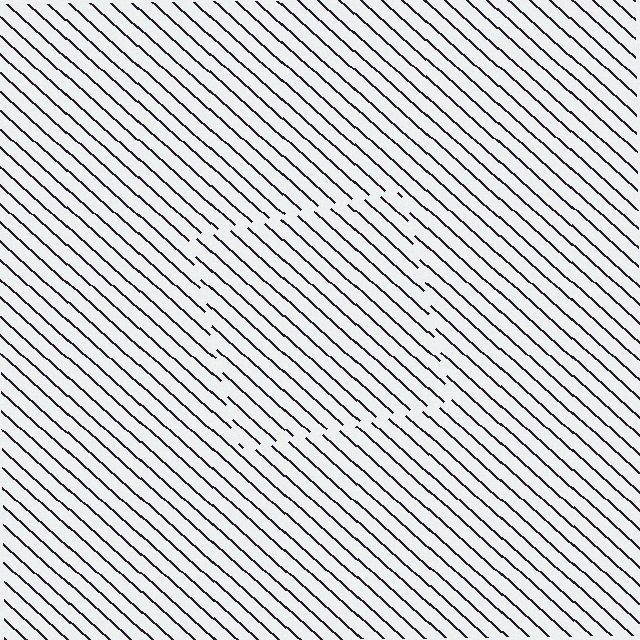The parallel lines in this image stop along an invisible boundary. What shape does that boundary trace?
An illusory square. The interior of the shape contains the same grating, shifted by half a period — the contour is defined by the phase discontinuity where line-ends from the inner and outer gratings abut.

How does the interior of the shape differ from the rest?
The interior of the shape contains the same grating, shifted by half a period — the contour is defined by the phase discontinuity where line-ends from the inner and outer gratings abut.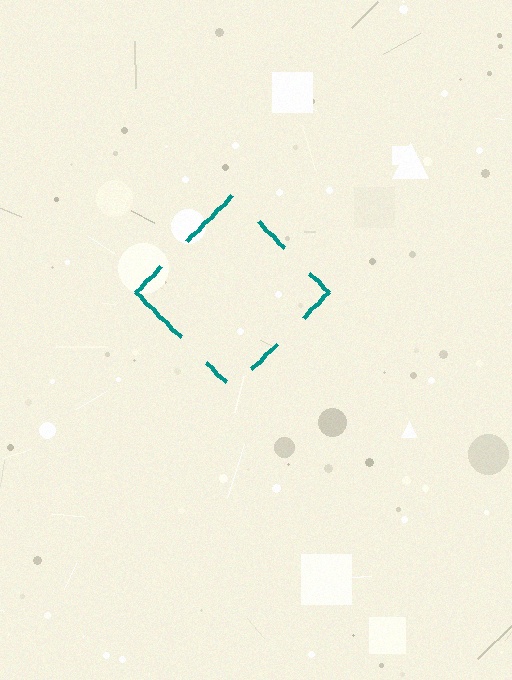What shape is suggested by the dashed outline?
The dashed outline suggests a diamond.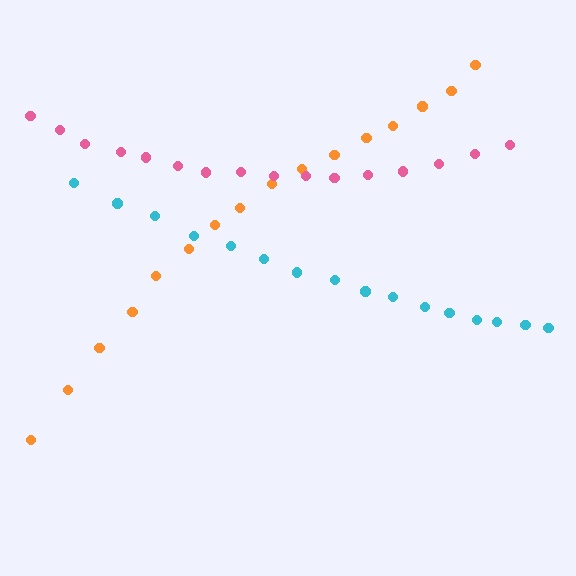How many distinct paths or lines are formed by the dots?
There are 3 distinct paths.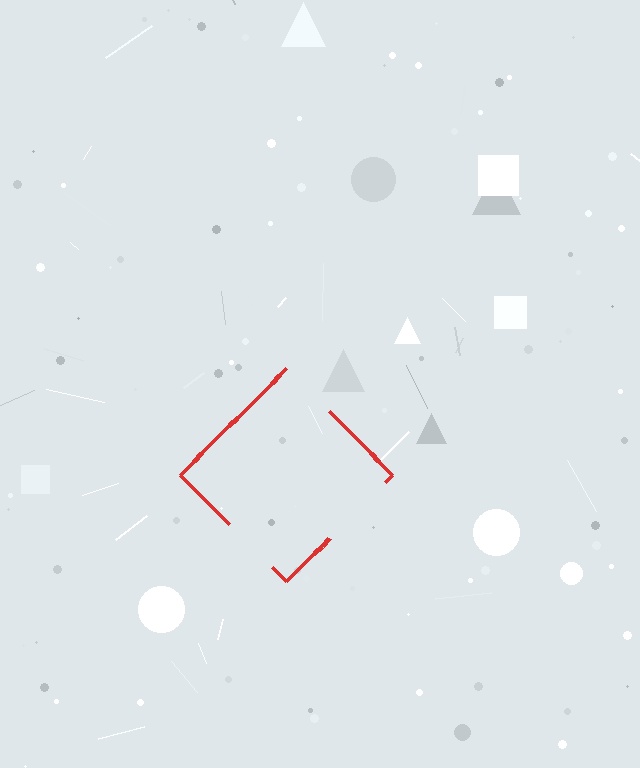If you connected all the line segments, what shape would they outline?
They would outline a diamond.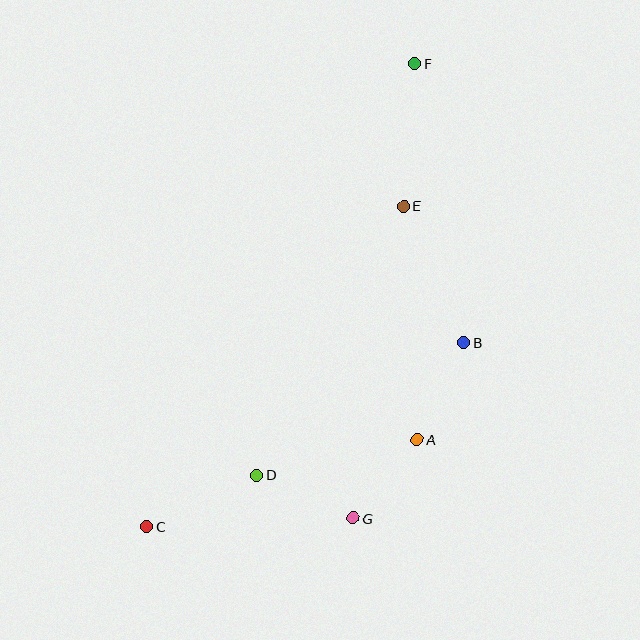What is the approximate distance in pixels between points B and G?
The distance between B and G is approximately 207 pixels.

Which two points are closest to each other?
Points A and G are closest to each other.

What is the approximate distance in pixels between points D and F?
The distance between D and F is approximately 441 pixels.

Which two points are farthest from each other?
Points C and F are farthest from each other.